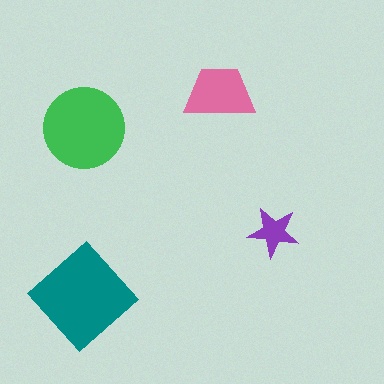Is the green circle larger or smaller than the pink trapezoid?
Larger.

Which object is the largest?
The teal diamond.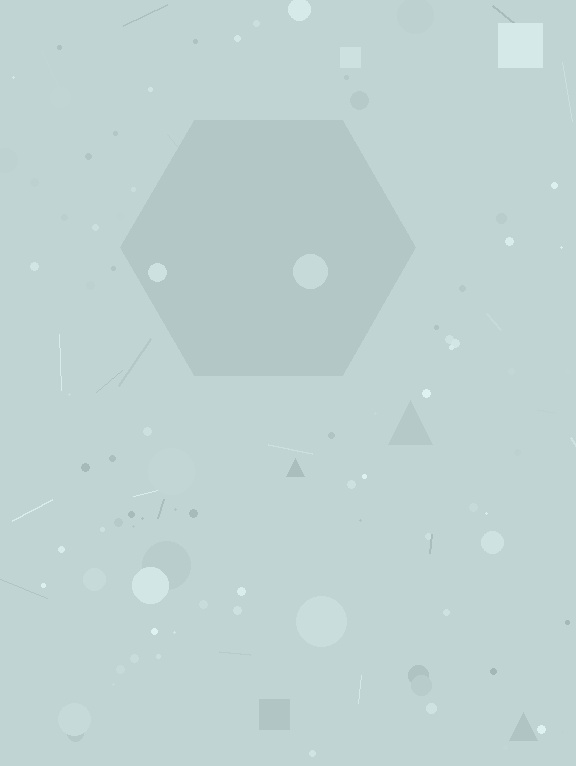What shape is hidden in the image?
A hexagon is hidden in the image.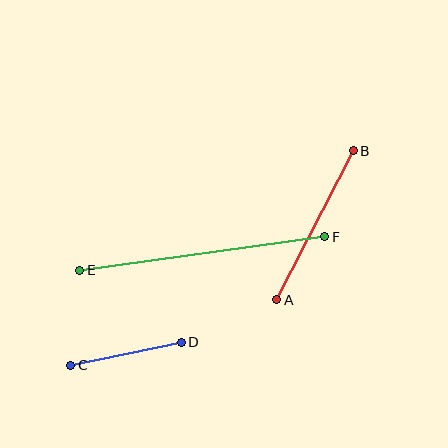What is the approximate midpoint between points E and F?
The midpoint is at approximately (202, 254) pixels.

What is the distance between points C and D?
The distance is approximately 113 pixels.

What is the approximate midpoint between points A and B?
The midpoint is at approximately (315, 225) pixels.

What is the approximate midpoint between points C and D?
The midpoint is at approximately (126, 354) pixels.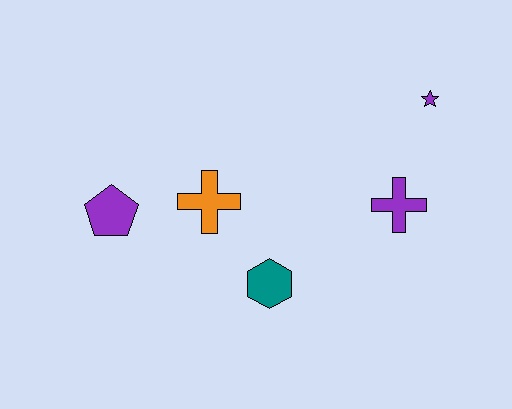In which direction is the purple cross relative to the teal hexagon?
The purple cross is to the right of the teal hexagon.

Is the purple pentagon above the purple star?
No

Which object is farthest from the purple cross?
The purple pentagon is farthest from the purple cross.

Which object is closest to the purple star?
The purple cross is closest to the purple star.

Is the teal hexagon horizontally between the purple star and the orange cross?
Yes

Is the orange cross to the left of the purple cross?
Yes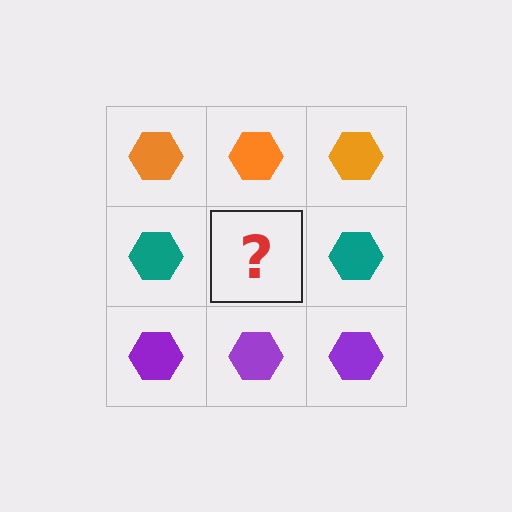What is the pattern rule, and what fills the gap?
The rule is that each row has a consistent color. The gap should be filled with a teal hexagon.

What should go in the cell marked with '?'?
The missing cell should contain a teal hexagon.